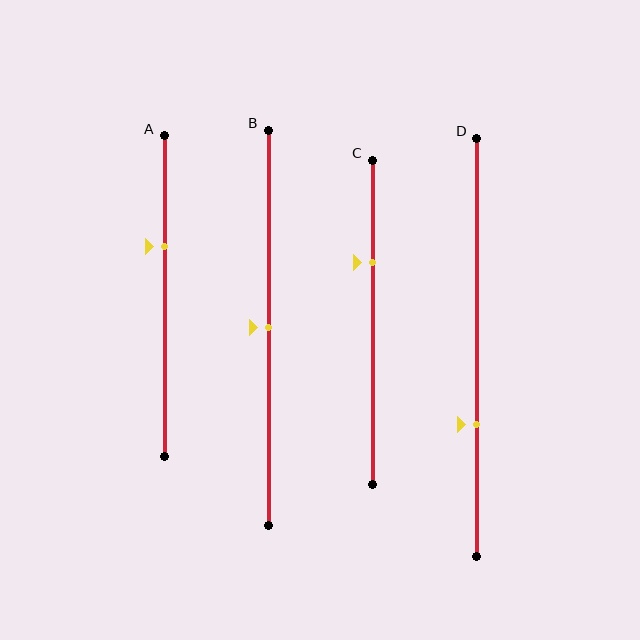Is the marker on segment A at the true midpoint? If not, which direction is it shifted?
No, the marker on segment A is shifted upward by about 15% of the segment length.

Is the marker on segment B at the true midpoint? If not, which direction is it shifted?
Yes, the marker on segment B is at the true midpoint.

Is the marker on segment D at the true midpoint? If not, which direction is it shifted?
No, the marker on segment D is shifted downward by about 19% of the segment length.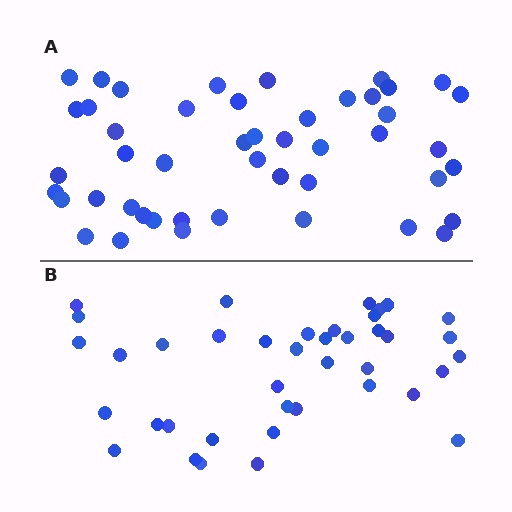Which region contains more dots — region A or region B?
Region A (the top region) has more dots.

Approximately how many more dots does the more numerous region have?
Region A has roughly 8 or so more dots than region B.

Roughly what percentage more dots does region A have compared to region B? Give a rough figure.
About 20% more.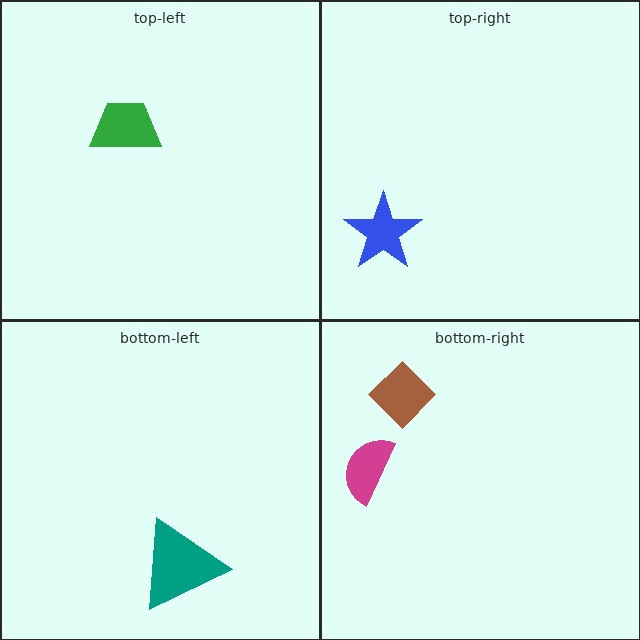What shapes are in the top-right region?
The blue star.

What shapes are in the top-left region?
The green trapezoid.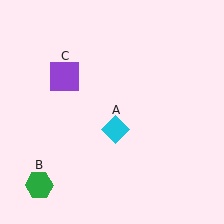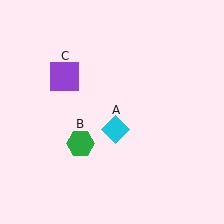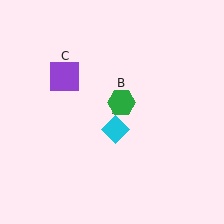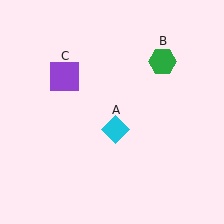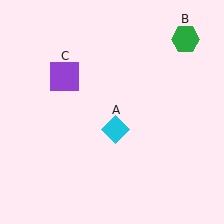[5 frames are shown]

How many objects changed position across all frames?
1 object changed position: green hexagon (object B).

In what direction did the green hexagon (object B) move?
The green hexagon (object B) moved up and to the right.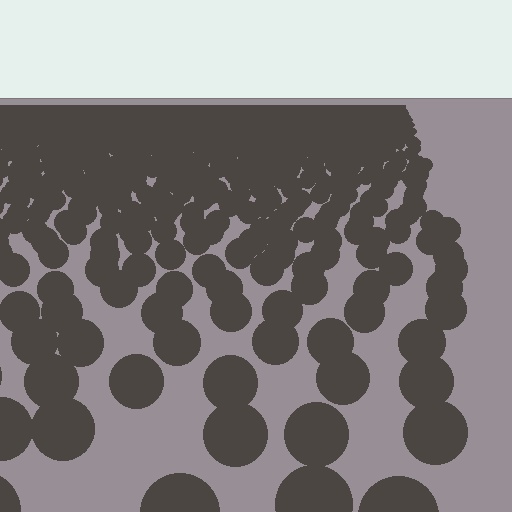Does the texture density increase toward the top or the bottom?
Density increases toward the top.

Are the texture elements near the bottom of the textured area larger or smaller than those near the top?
Larger. Near the bottom, elements are closer to the viewer and appear at a bigger on-screen size.